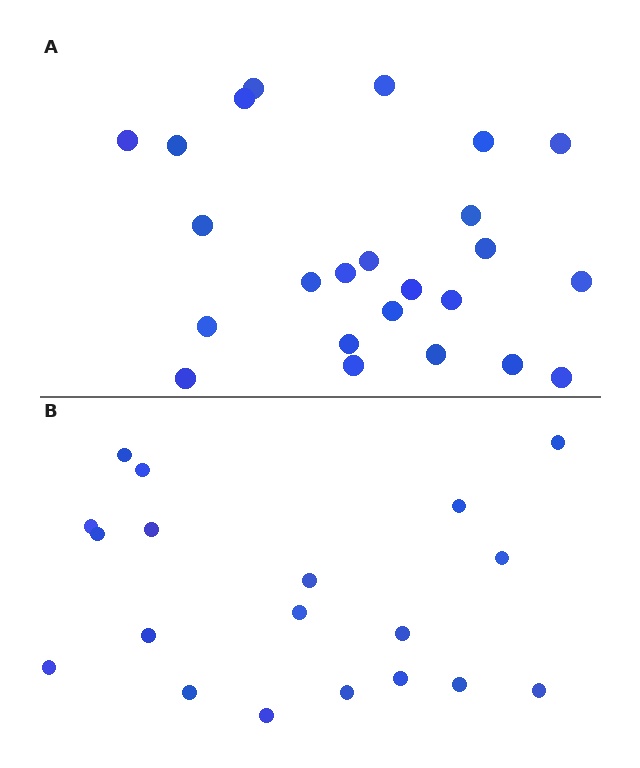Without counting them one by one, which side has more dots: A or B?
Region A (the top region) has more dots.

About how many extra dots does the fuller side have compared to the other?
Region A has about 5 more dots than region B.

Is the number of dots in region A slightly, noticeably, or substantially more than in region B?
Region A has noticeably more, but not dramatically so. The ratio is roughly 1.3 to 1.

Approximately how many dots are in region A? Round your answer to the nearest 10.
About 20 dots. (The exact count is 24, which rounds to 20.)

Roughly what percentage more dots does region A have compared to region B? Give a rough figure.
About 25% more.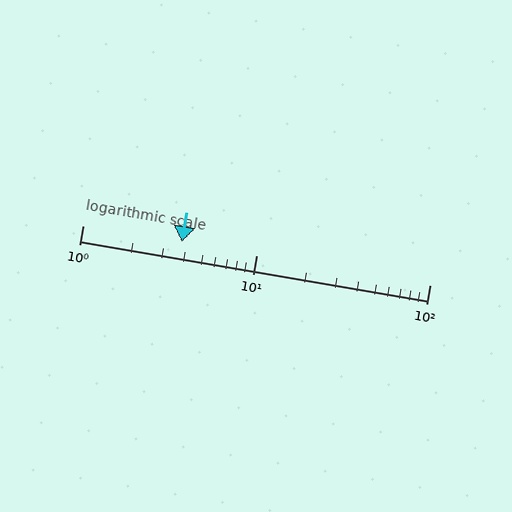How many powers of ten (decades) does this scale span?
The scale spans 2 decades, from 1 to 100.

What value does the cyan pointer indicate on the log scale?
The pointer indicates approximately 3.7.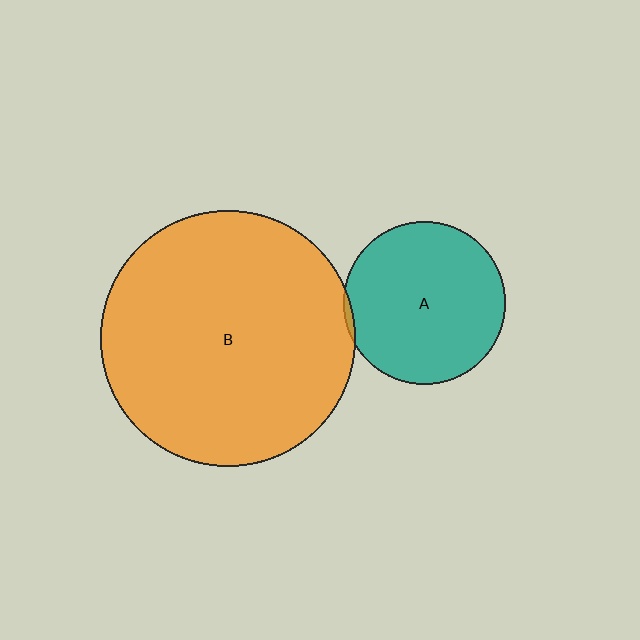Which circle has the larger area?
Circle B (orange).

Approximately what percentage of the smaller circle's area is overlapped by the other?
Approximately 5%.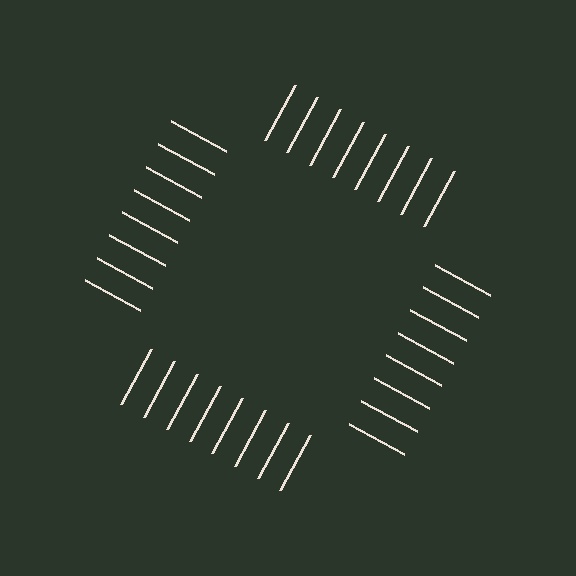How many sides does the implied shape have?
4 sides — the line-ends trace a square.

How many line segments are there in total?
32 — 8 along each of the 4 edges.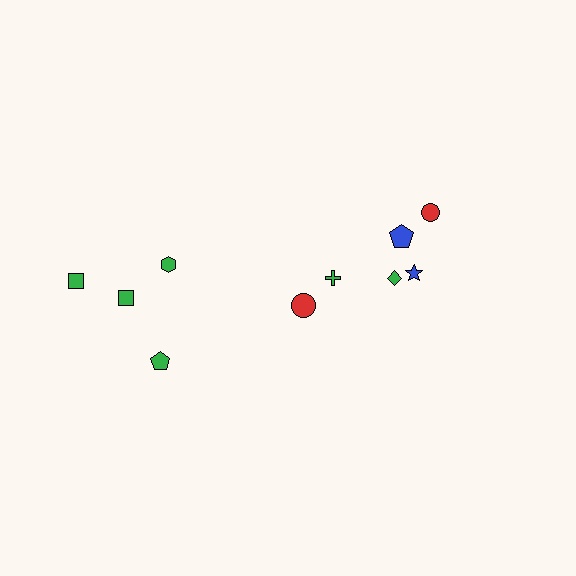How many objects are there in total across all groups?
There are 10 objects.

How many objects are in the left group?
There are 4 objects.